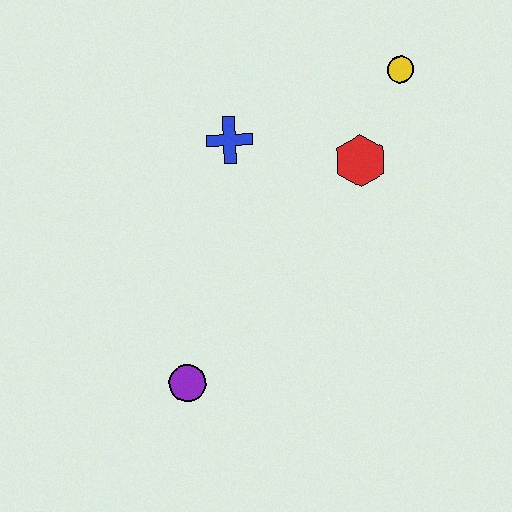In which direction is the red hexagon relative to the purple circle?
The red hexagon is above the purple circle.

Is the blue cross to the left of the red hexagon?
Yes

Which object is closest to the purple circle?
The blue cross is closest to the purple circle.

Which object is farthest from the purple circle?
The yellow circle is farthest from the purple circle.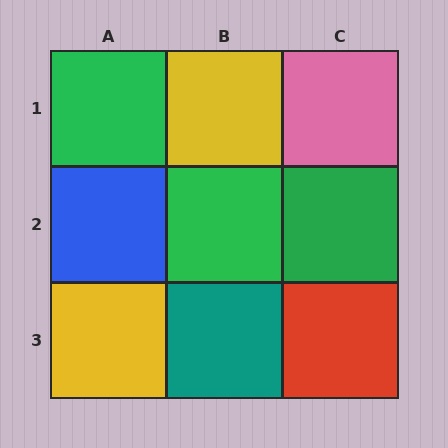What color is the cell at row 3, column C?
Red.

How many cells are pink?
1 cell is pink.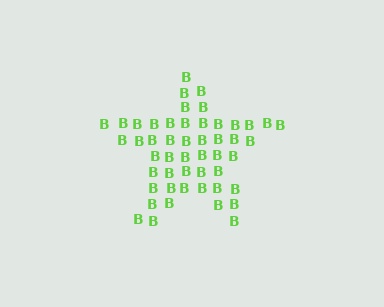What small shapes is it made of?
It is made of small letter B's.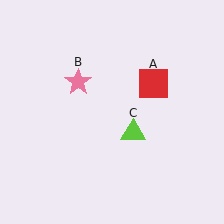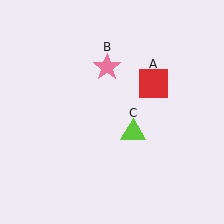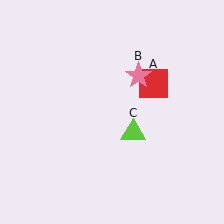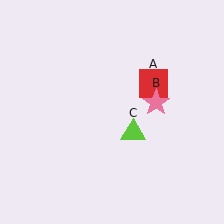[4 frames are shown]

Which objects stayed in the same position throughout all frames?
Red square (object A) and lime triangle (object C) remained stationary.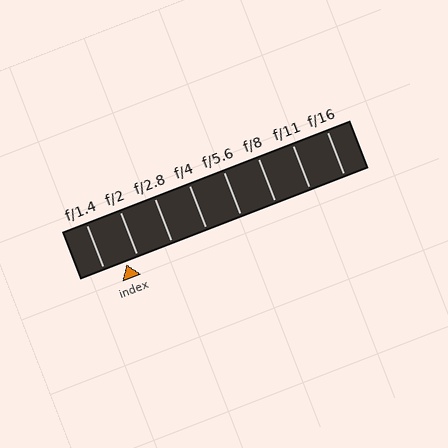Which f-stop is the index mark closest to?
The index mark is closest to f/2.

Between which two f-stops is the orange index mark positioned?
The index mark is between f/1.4 and f/2.